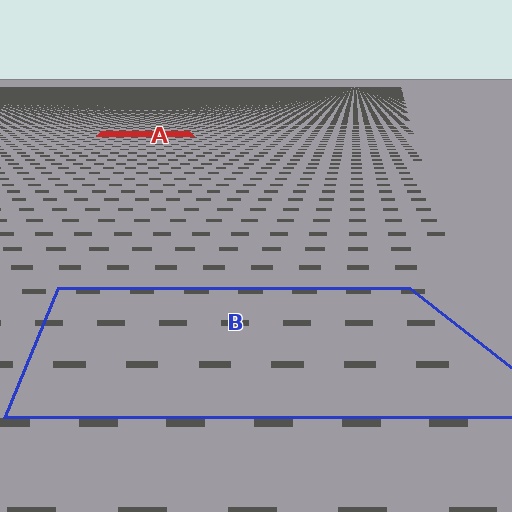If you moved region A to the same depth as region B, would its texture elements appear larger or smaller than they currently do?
They would appear larger. At a closer depth, the same texture elements are projected at a bigger on-screen size.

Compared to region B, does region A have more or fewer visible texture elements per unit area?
Region A has more texture elements per unit area — they are packed more densely because it is farther away.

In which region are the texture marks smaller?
The texture marks are smaller in region A, because it is farther away.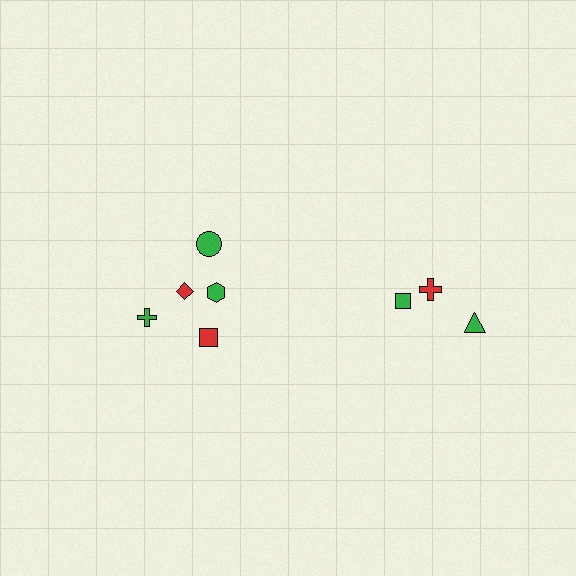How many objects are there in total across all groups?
There are 8 objects.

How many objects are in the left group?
There are 5 objects.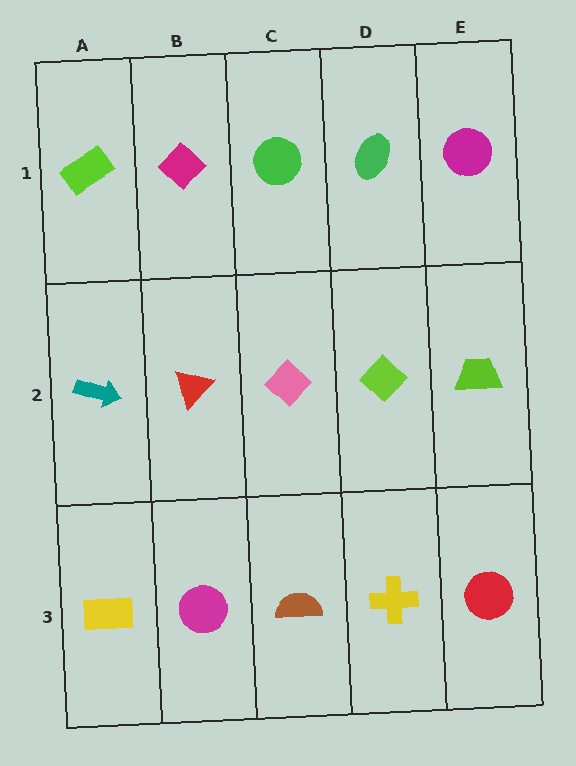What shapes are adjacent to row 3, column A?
A teal arrow (row 2, column A), a magenta circle (row 3, column B).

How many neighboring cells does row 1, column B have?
3.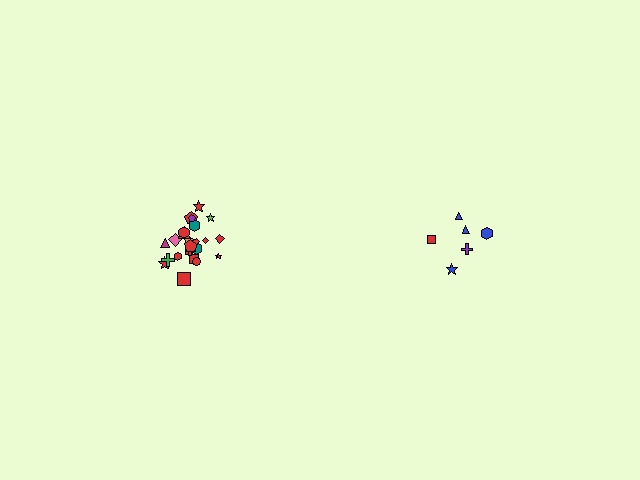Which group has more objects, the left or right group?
The left group.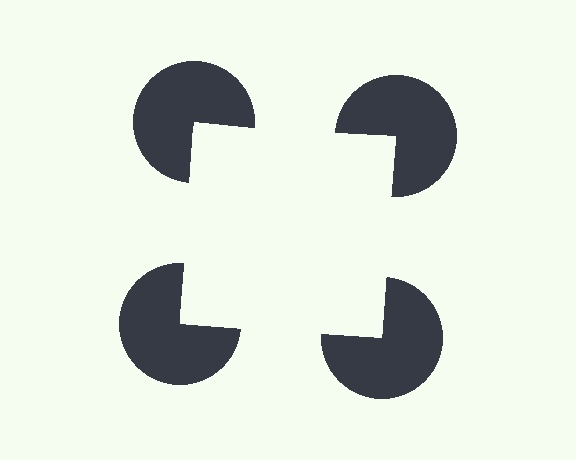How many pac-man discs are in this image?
There are 4 — one at each vertex of the illusory square.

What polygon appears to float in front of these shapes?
An illusory square — its edges are inferred from the aligned wedge cuts in the pac-man discs, not physically drawn.